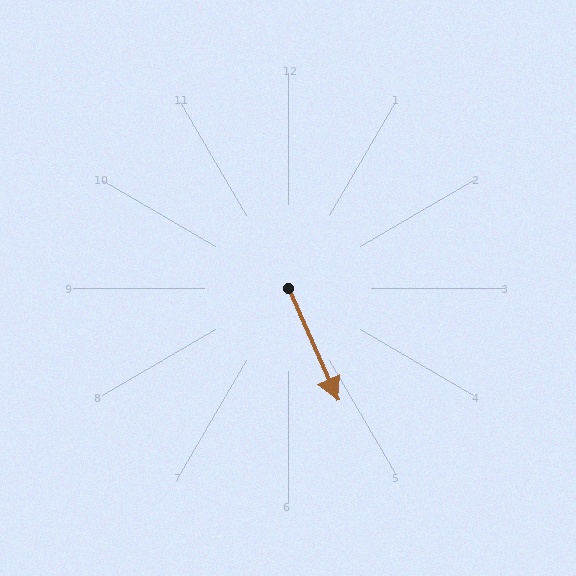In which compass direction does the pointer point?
Southeast.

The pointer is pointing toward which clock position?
Roughly 5 o'clock.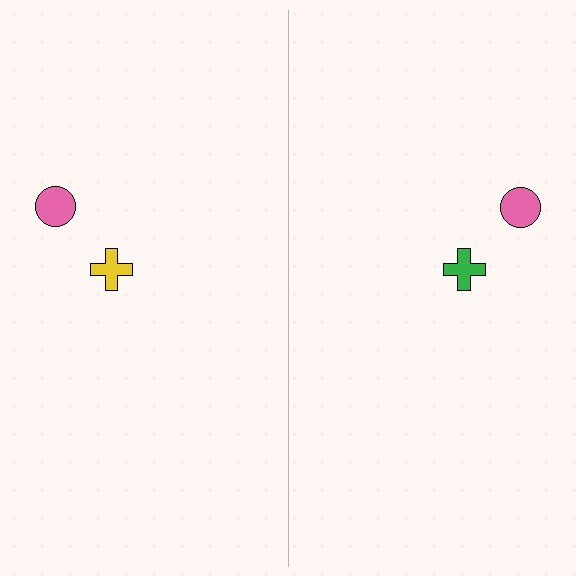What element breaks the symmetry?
The green cross on the right side breaks the symmetry — its mirror counterpart is yellow.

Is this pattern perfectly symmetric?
No, the pattern is not perfectly symmetric. The green cross on the right side breaks the symmetry — its mirror counterpart is yellow.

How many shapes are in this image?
There are 4 shapes in this image.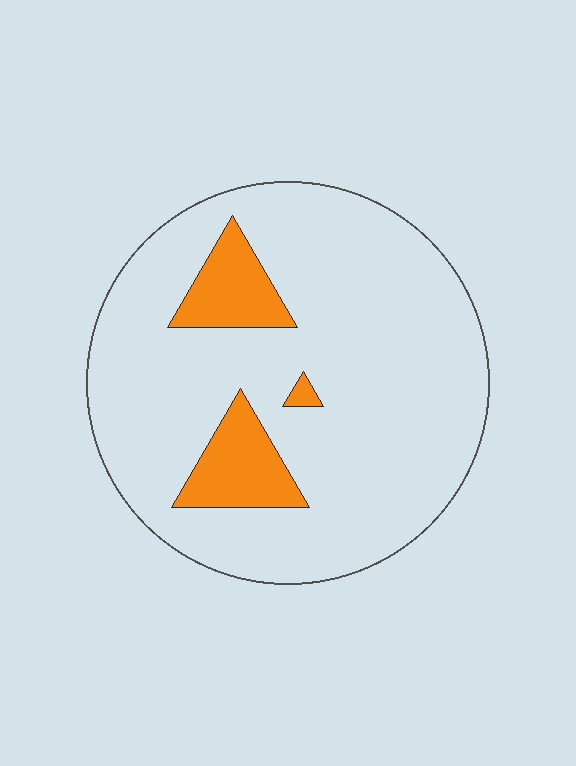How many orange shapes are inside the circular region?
3.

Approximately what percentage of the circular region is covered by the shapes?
Approximately 15%.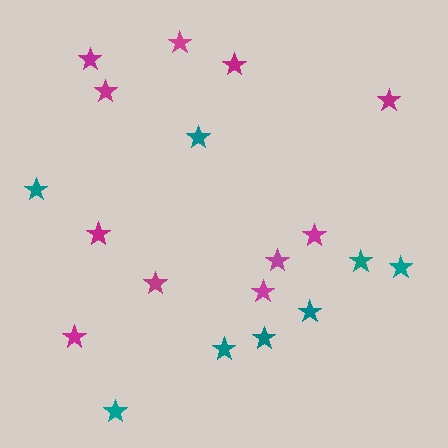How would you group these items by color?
There are 2 groups: one group of magenta stars (11) and one group of teal stars (8).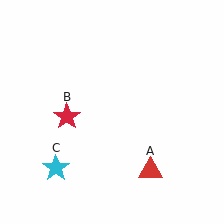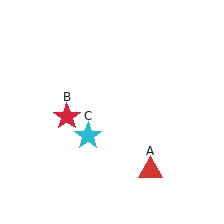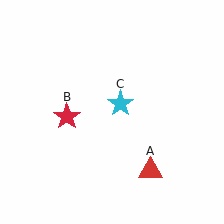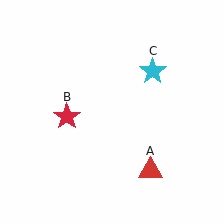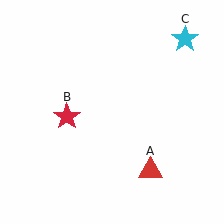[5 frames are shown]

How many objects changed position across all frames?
1 object changed position: cyan star (object C).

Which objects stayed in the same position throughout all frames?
Red triangle (object A) and red star (object B) remained stationary.